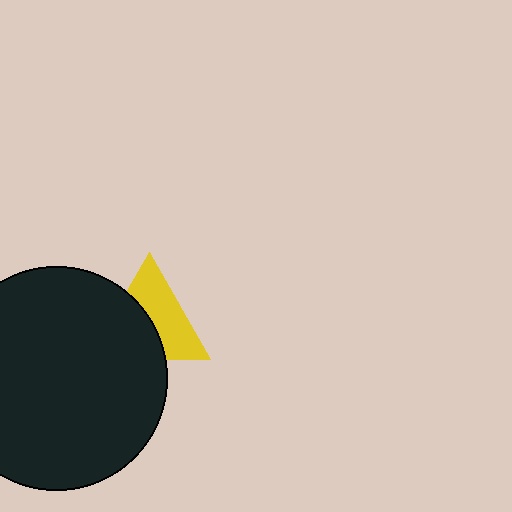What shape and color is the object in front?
The object in front is a black circle.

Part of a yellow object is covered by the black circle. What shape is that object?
It is a triangle.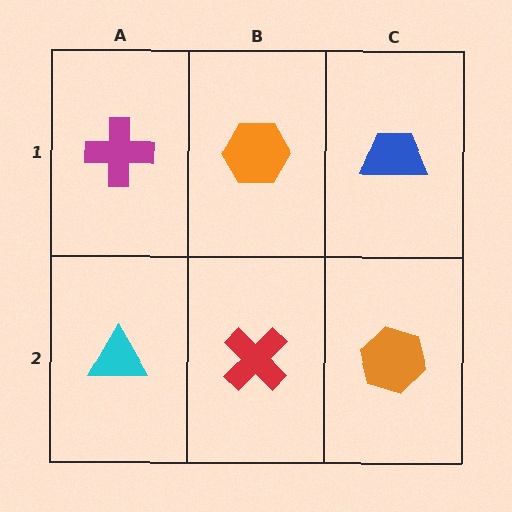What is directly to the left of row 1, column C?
An orange hexagon.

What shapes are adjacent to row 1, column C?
An orange hexagon (row 2, column C), an orange hexagon (row 1, column B).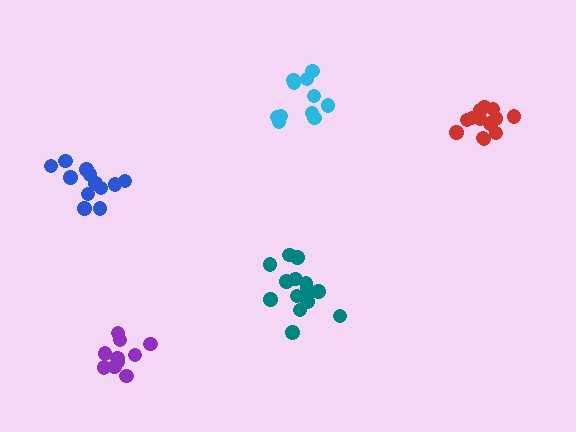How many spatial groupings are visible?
There are 5 spatial groupings.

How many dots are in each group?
Group 1: 11 dots, Group 2: 10 dots, Group 3: 15 dots, Group 4: 14 dots, Group 5: 12 dots (62 total).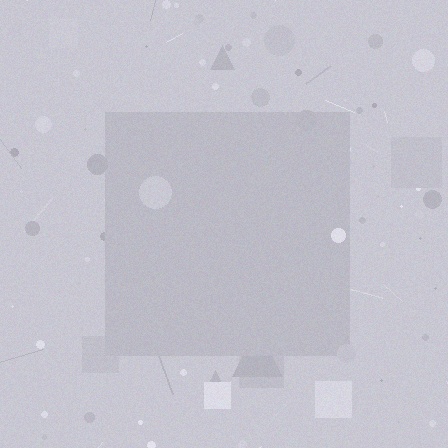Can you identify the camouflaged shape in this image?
The camouflaged shape is a square.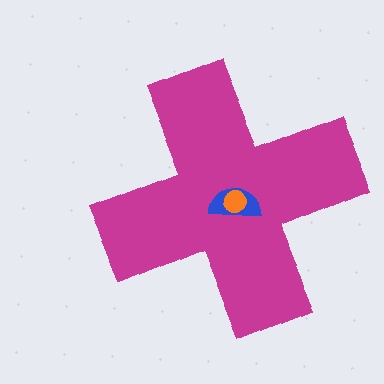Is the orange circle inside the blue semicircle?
Yes.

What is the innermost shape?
The orange circle.